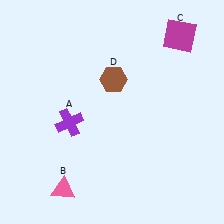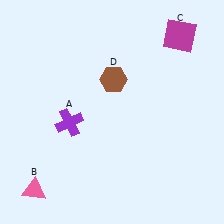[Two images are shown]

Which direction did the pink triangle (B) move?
The pink triangle (B) moved left.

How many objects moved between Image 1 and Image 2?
1 object moved between the two images.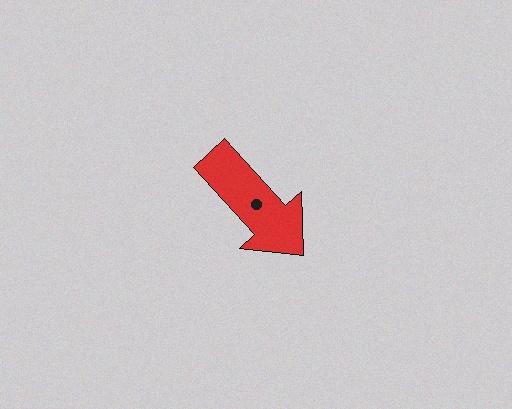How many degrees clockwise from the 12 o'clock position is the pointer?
Approximately 137 degrees.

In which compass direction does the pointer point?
Southeast.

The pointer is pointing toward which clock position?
Roughly 5 o'clock.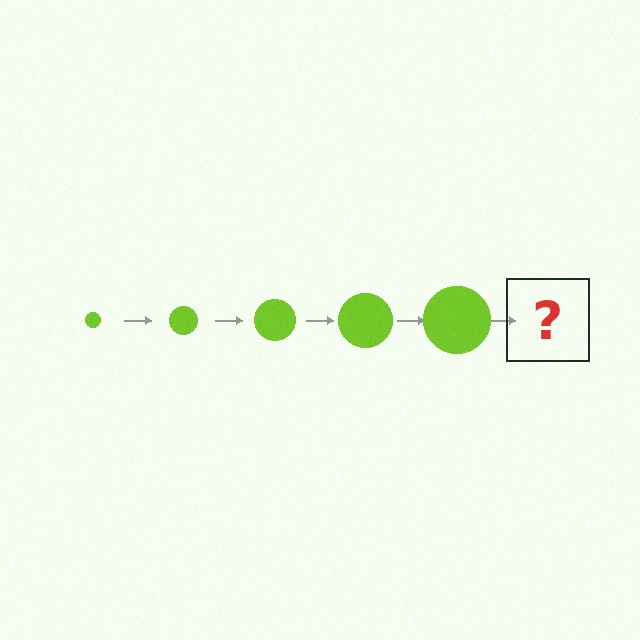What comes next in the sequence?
The next element should be a lime circle, larger than the previous one.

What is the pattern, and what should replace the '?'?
The pattern is that the circle gets progressively larger each step. The '?' should be a lime circle, larger than the previous one.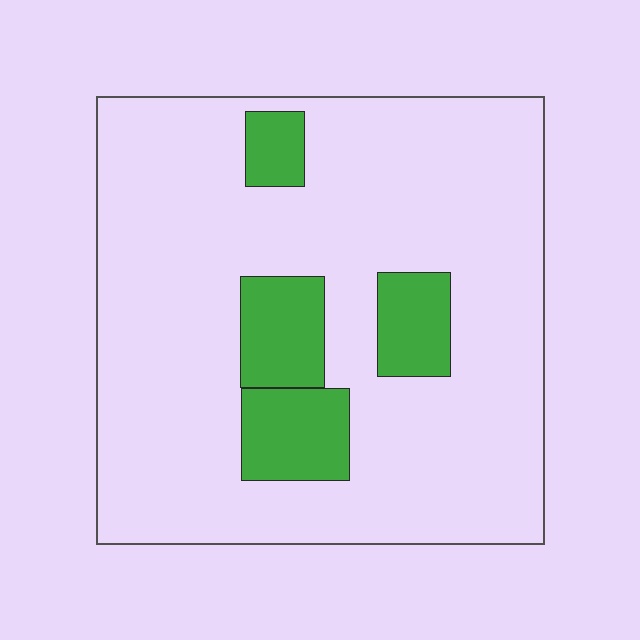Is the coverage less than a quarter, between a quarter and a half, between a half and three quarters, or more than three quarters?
Less than a quarter.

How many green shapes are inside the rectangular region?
4.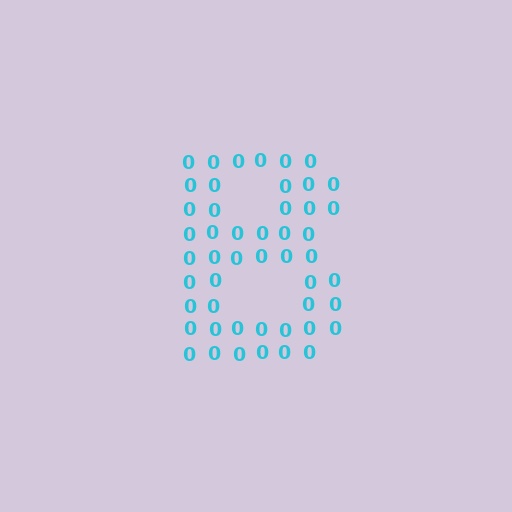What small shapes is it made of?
It is made of small digit 0's.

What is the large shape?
The large shape is the letter B.